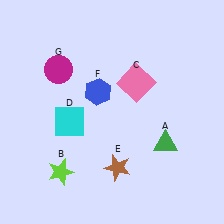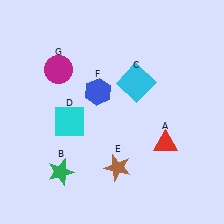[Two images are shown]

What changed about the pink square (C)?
In Image 1, C is pink. In Image 2, it changed to cyan.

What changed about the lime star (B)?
In Image 1, B is lime. In Image 2, it changed to green.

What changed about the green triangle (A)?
In Image 1, A is green. In Image 2, it changed to red.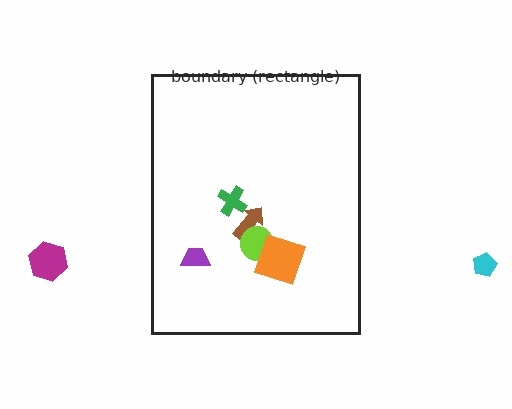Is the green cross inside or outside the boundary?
Inside.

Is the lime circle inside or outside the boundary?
Inside.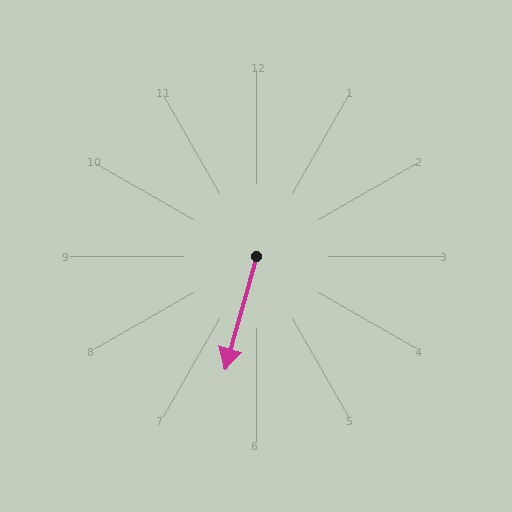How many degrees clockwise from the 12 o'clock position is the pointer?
Approximately 196 degrees.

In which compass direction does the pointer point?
South.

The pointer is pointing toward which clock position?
Roughly 7 o'clock.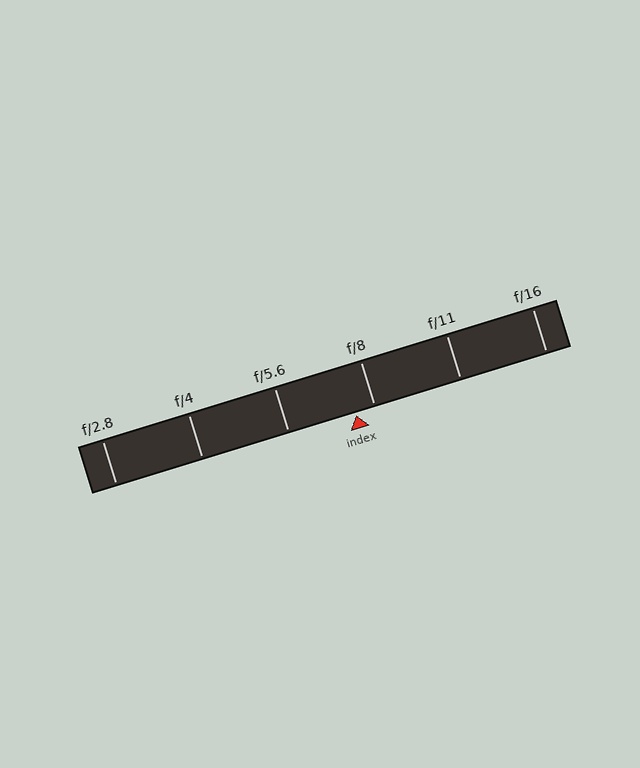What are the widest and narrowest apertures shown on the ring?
The widest aperture shown is f/2.8 and the narrowest is f/16.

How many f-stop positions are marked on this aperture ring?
There are 6 f-stop positions marked.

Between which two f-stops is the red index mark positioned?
The index mark is between f/5.6 and f/8.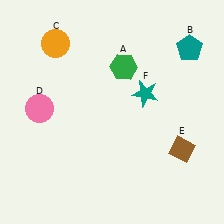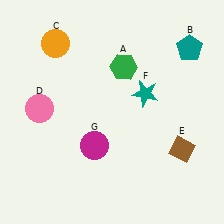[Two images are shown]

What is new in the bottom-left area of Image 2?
A magenta circle (G) was added in the bottom-left area of Image 2.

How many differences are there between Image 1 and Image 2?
There is 1 difference between the two images.